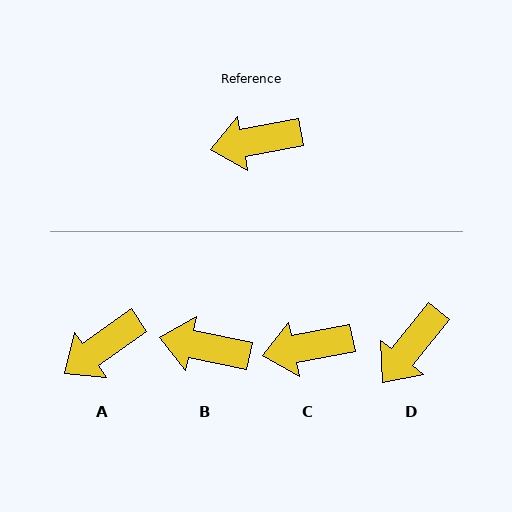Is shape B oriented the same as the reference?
No, it is off by about 22 degrees.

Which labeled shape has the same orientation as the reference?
C.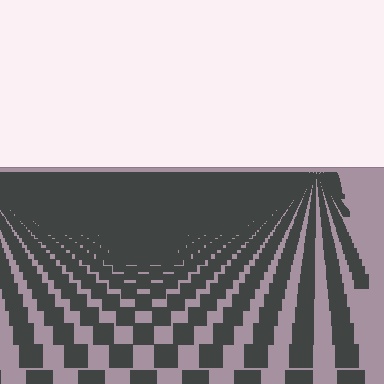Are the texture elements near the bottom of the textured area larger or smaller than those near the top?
Larger. Near the bottom, elements are closer to the viewer and appear at a bigger on-screen size.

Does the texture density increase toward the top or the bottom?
Density increases toward the top.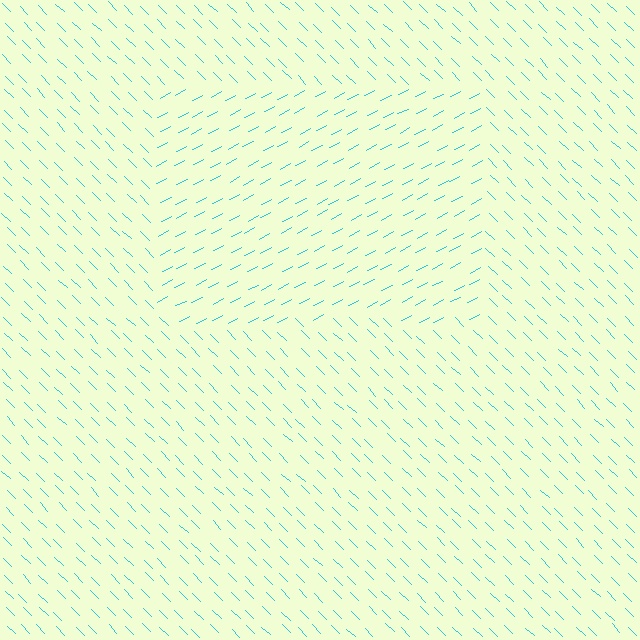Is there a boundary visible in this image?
Yes, there is a texture boundary formed by a change in line orientation.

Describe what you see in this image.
The image is filled with small cyan line segments. A rectangle region in the image has lines oriented differently from the surrounding lines, creating a visible texture boundary.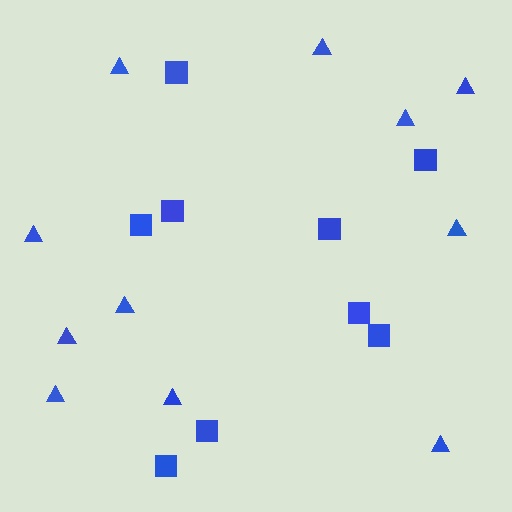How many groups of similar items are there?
There are 2 groups: one group of squares (9) and one group of triangles (11).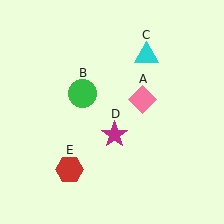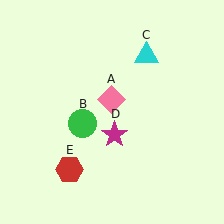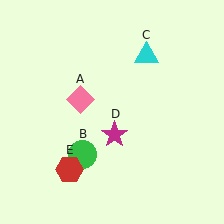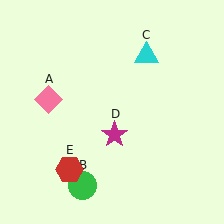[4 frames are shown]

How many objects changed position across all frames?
2 objects changed position: pink diamond (object A), green circle (object B).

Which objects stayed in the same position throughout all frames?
Cyan triangle (object C) and magenta star (object D) and red hexagon (object E) remained stationary.